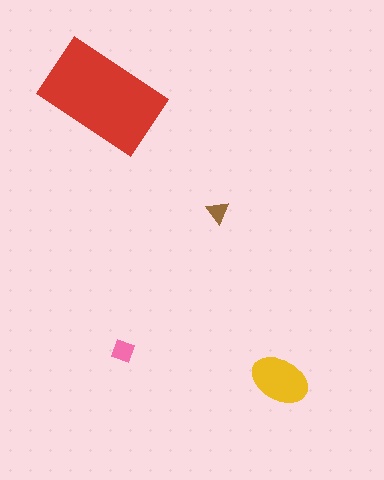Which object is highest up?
The red rectangle is topmost.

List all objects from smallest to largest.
The brown triangle, the pink diamond, the yellow ellipse, the red rectangle.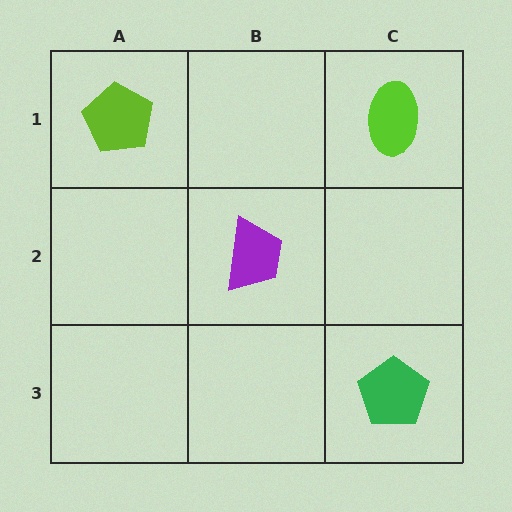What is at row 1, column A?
A lime pentagon.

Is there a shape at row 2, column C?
No, that cell is empty.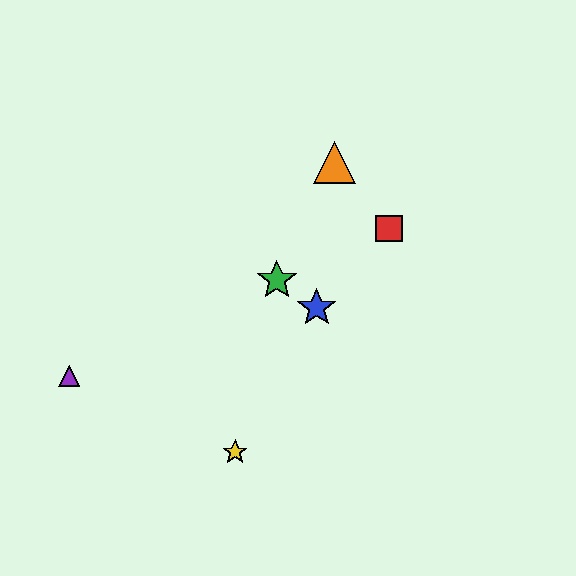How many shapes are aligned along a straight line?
3 shapes (the red square, the green star, the purple triangle) are aligned along a straight line.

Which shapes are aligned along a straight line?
The red square, the green star, the purple triangle are aligned along a straight line.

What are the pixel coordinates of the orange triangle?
The orange triangle is at (334, 162).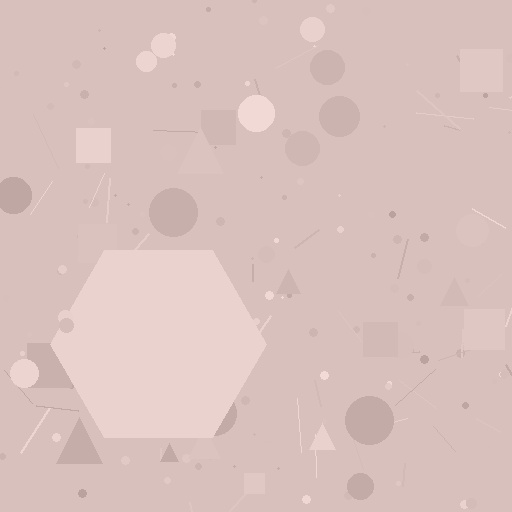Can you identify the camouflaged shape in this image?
The camouflaged shape is a hexagon.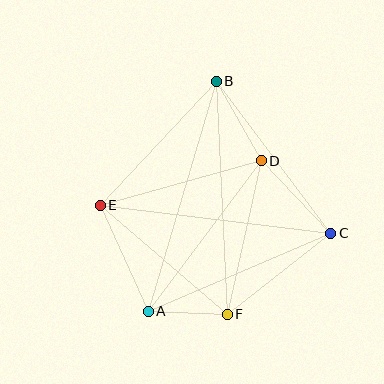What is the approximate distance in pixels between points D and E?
The distance between D and E is approximately 167 pixels.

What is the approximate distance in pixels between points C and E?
The distance between C and E is approximately 232 pixels.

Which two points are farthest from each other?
Points A and B are farthest from each other.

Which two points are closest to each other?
Points A and F are closest to each other.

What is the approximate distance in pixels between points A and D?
The distance between A and D is approximately 188 pixels.